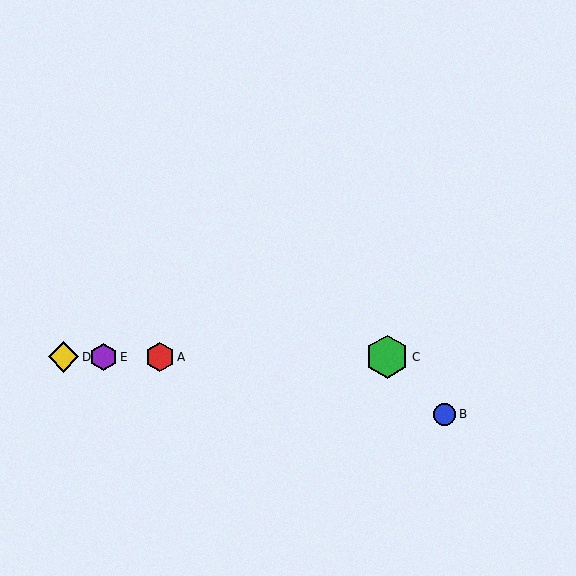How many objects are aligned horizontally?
4 objects (A, C, D, E) are aligned horizontally.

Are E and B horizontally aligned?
No, E is at y≈357 and B is at y≈414.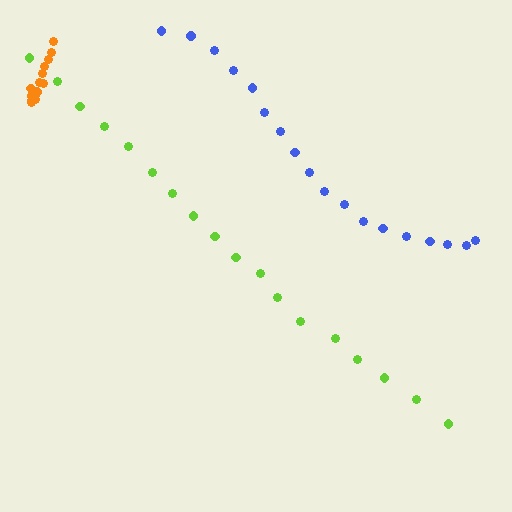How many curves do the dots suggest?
There are 3 distinct paths.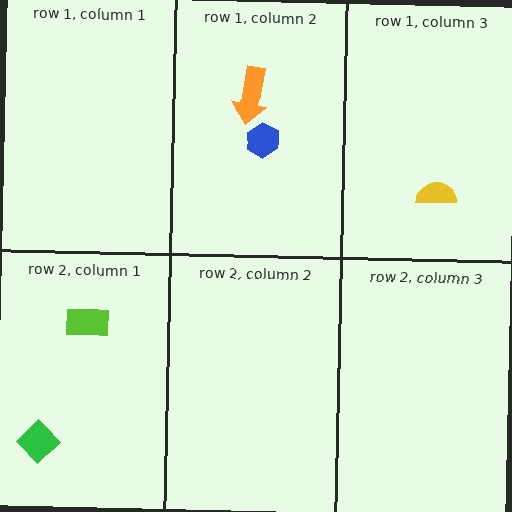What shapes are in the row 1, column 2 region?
The blue hexagon, the orange arrow.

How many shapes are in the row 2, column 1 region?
2.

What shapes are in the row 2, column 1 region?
The green diamond, the lime rectangle.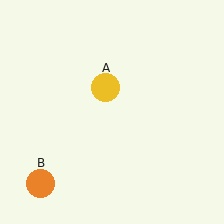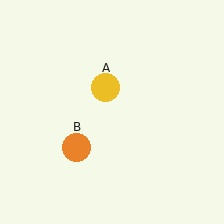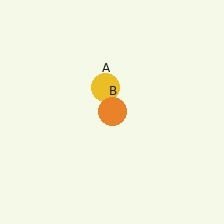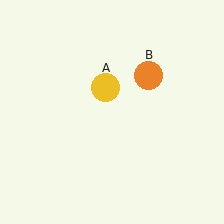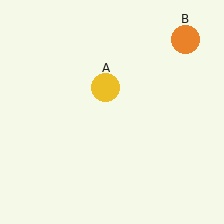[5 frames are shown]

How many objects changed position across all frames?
1 object changed position: orange circle (object B).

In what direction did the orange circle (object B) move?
The orange circle (object B) moved up and to the right.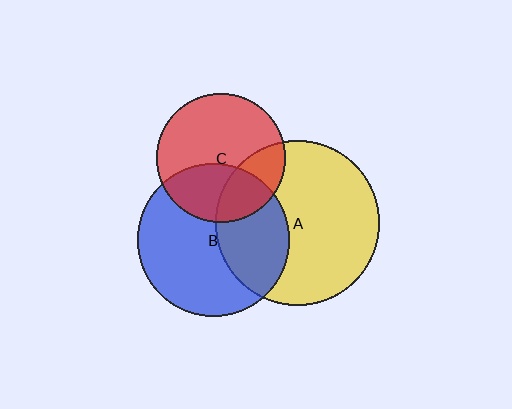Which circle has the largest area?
Circle A (yellow).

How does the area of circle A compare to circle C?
Approximately 1.6 times.